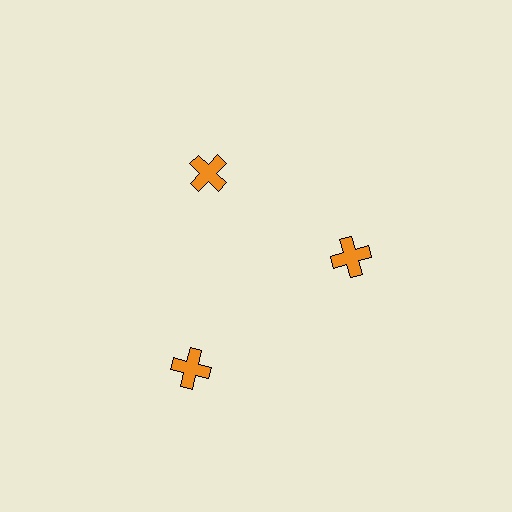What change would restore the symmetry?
The symmetry would be restored by moving it inward, back onto the ring so that all 3 crosses sit at equal angles and equal distance from the center.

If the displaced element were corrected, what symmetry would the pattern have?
It would have 3-fold rotational symmetry — the pattern would map onto itself every 120 degrees.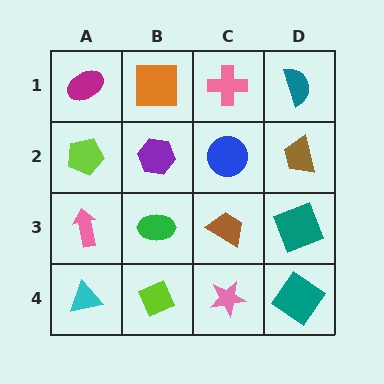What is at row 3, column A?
A pink arrow.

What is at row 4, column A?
A cyan triangle.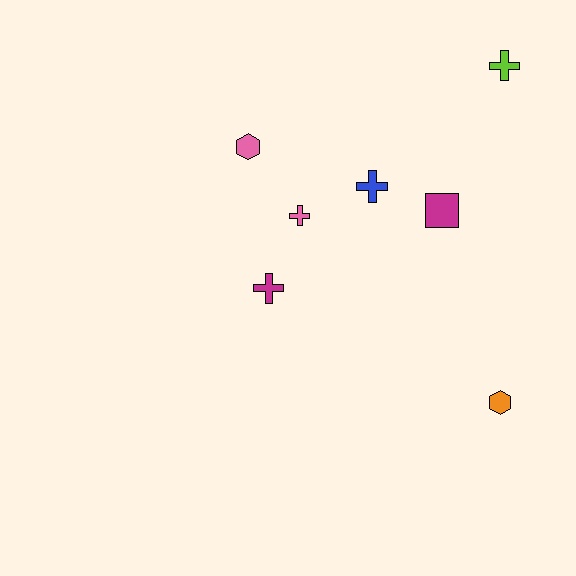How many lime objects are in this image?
There is 1 lime object.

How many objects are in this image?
There are 7 objects.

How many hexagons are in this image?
There are 2 hexagons.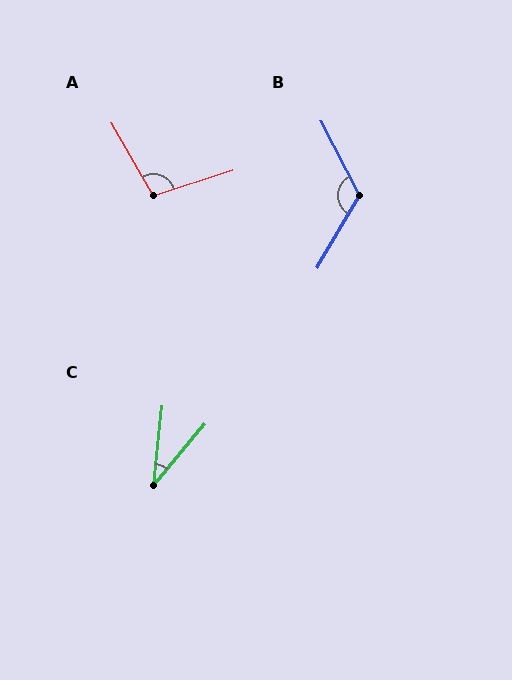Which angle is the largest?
B, at approximately 122 degrees.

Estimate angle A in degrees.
Approximately 102 degrees.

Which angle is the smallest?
C, at approximately 34 degrees.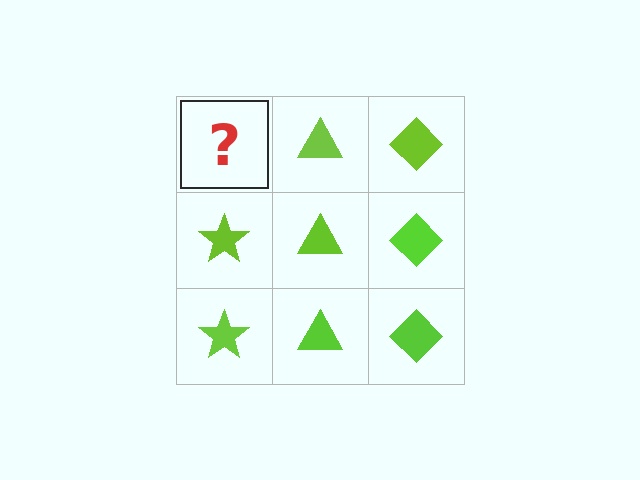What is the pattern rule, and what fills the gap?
The rule is that each column has a consistent shape. The gap should be filled with a lime star.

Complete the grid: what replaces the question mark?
The question mark should be replaced with a lime star.